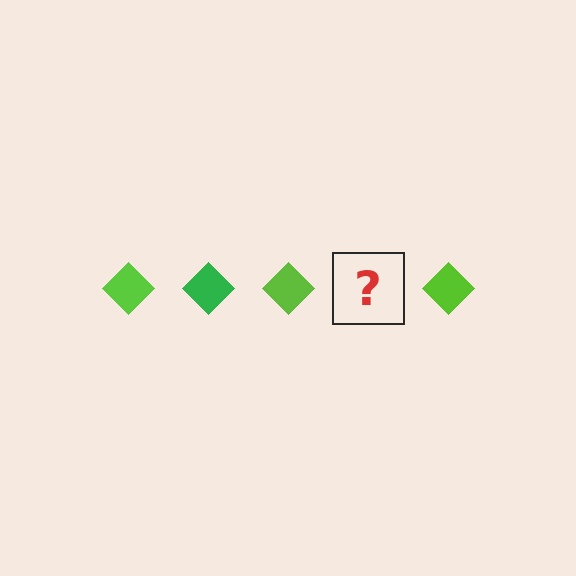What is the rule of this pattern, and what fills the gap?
The rule is that the pattern cycles through lime, green diamonds. The gap should be filled with a green diamond.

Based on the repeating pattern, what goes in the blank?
The blank should be a green diamond.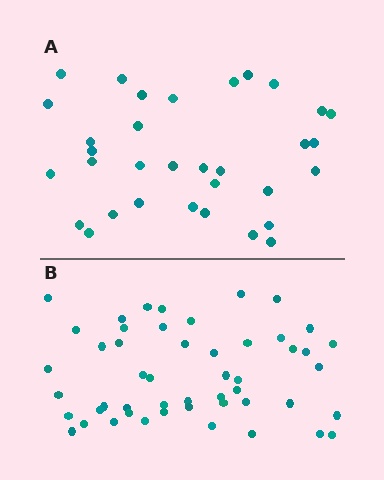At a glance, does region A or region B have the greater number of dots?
Region B (the bottom region) has more dots.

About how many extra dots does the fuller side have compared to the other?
Region B has approximately 15 more dots than region A.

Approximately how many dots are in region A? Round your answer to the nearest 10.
About 30 dots. (The exact count is 33, which rounds to 30.)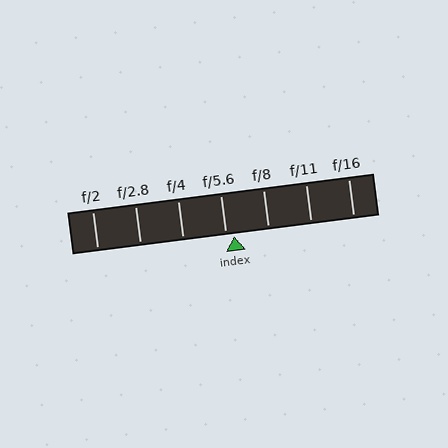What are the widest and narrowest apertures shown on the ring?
The widest aperture shown is f/2 and the narrowest is f/16.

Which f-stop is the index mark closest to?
The index mark is closest to f/5.6.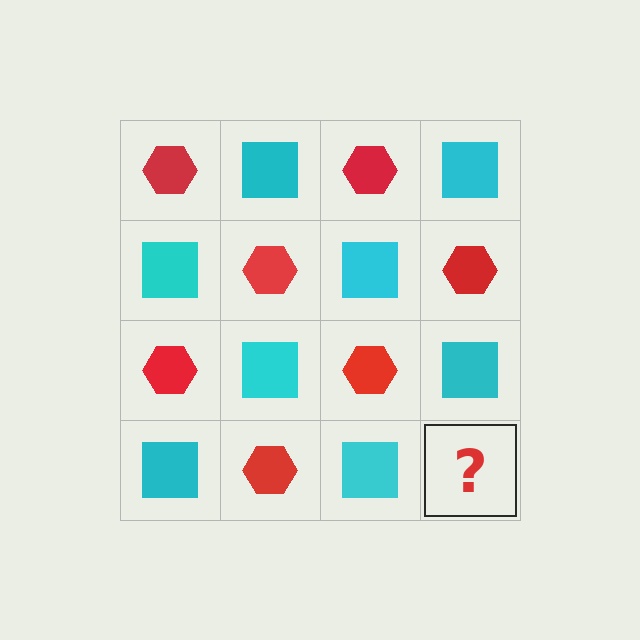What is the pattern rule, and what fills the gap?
The rule is that it alternates red hexagon and cyan square in a checkerboard pattern. The gap should be filled with a red hexagon.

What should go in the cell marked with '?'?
The missing cell should contain a red hexagon.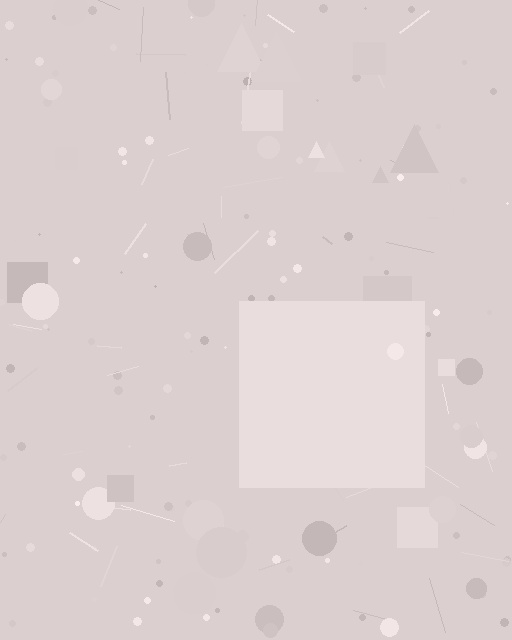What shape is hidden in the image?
A square is hidden in the image.